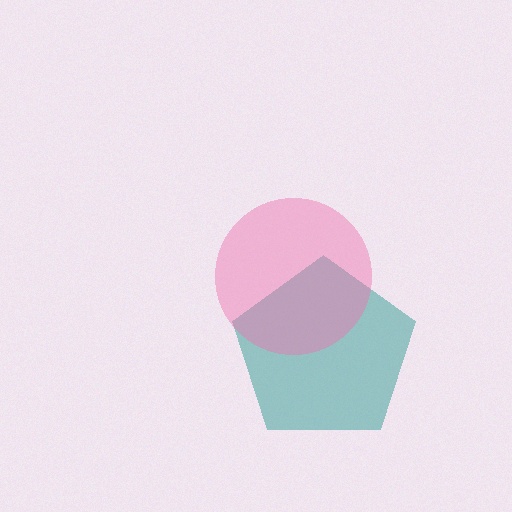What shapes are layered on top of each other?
The layered shapes are: a teal pentagon, a pink circle.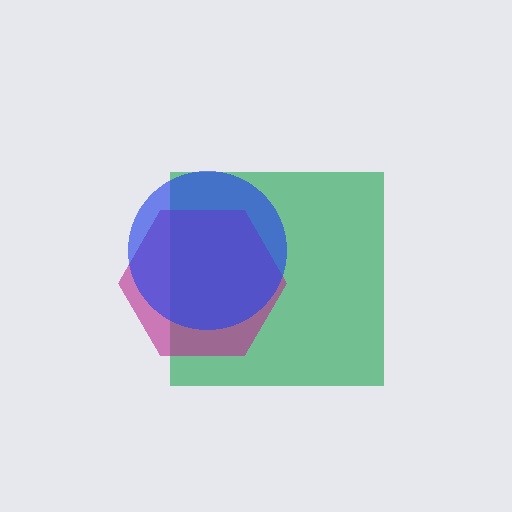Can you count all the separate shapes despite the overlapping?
Yes, there are 3 separate shapes.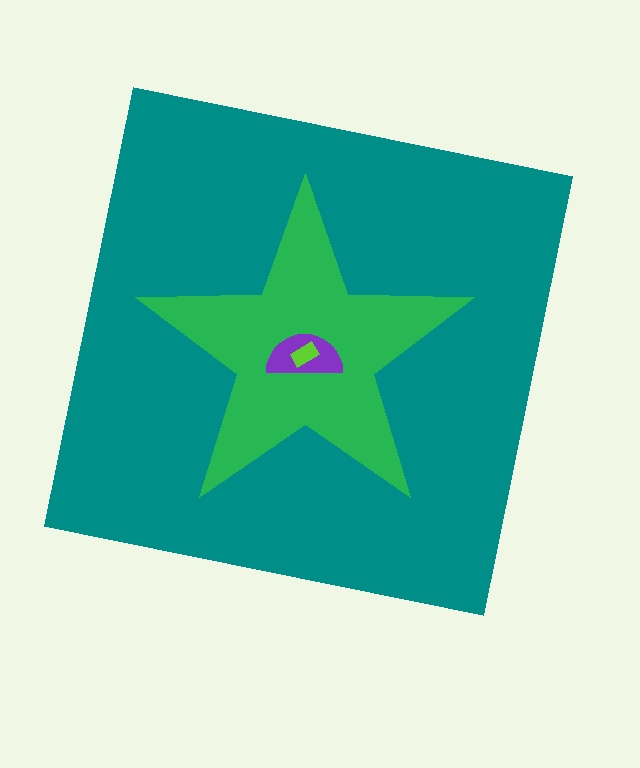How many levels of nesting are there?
4.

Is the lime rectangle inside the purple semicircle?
Yes.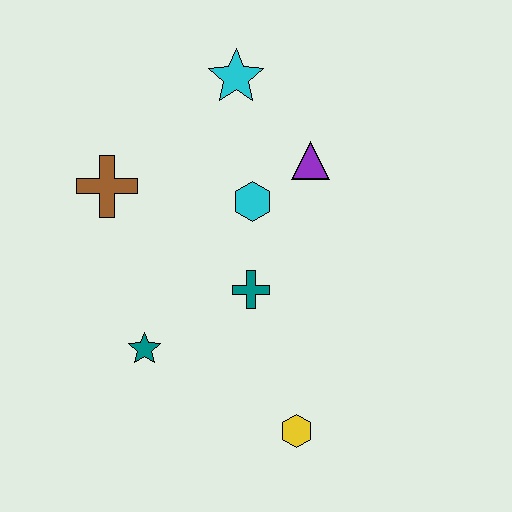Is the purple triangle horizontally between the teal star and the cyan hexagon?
No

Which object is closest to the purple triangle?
The cyan hexagon is closest to the purple triangle.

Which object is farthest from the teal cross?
The cyan star is farthest from the teal cross.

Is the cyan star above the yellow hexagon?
Yes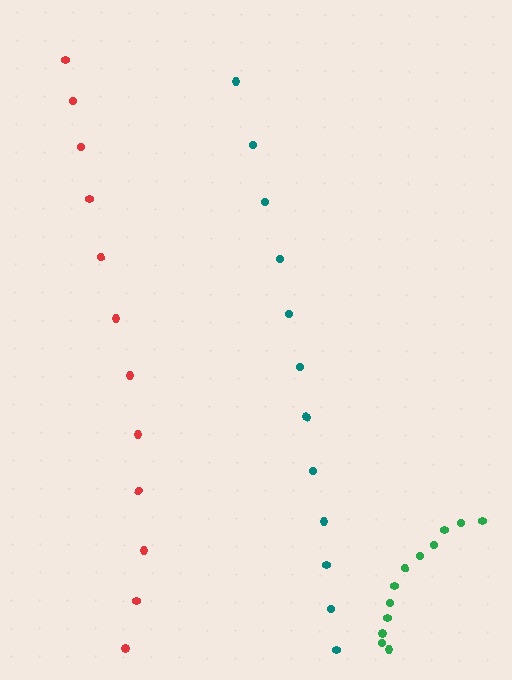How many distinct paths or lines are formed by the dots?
There are 3 distinct paths.